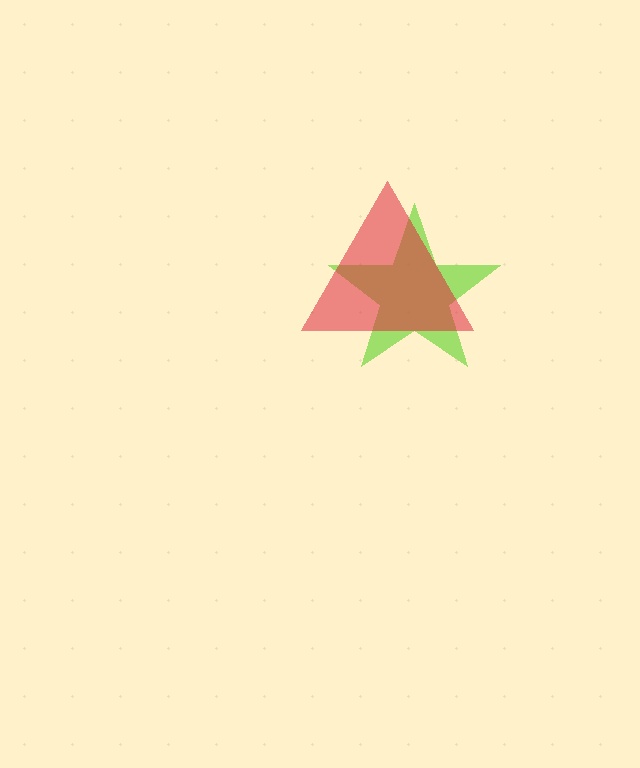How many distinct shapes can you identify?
There are 2 distinct shapes: a lime star, a red triangle.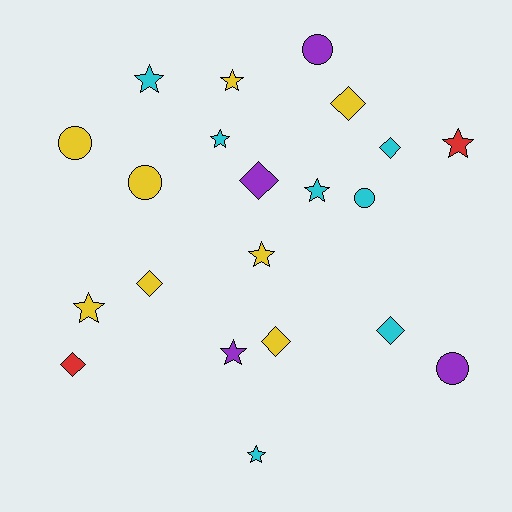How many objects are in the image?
There are 21 objects.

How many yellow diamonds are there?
There are 3 yellow diamonds.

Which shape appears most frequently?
Star, with 9 objects.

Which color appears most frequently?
Yellow, with 8 objects.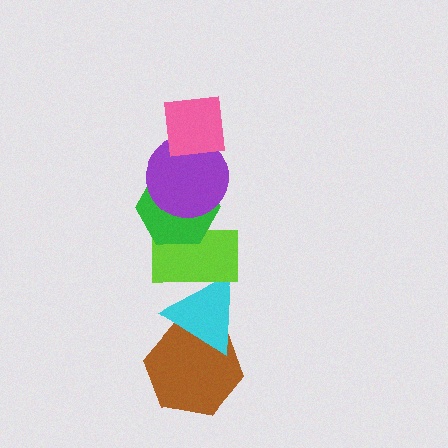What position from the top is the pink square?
The pink square is 1st from the top.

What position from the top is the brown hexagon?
The brown hexagon is 6th from the top.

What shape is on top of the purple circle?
The pink square is on top of the purple circle.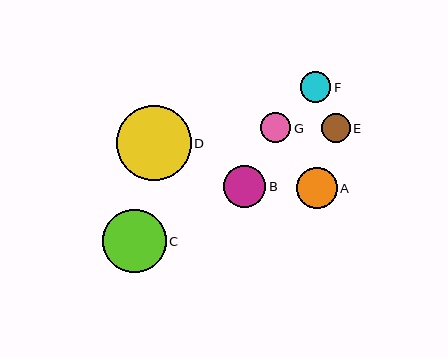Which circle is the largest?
Circle D is the largest with a size of approximately 75 pixels.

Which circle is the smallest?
Circle E is the smallest with a size of approximately 28 pixels.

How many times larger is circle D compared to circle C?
Circle D is approximately 1.2 times the size of circle C.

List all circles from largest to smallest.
From largest to smallest: D, C, B, A, F, G, E.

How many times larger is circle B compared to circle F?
Circle B is approximately 1.4 times the size of circle F.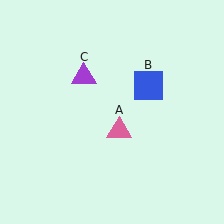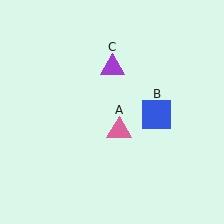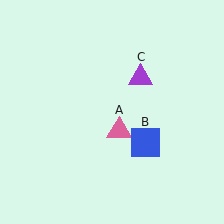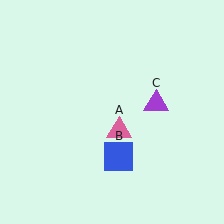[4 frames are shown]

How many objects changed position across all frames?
2 objects changed position: blue square (object B), purple triangle (object C).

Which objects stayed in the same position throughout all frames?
Pink triangle (object A) remained stationary.